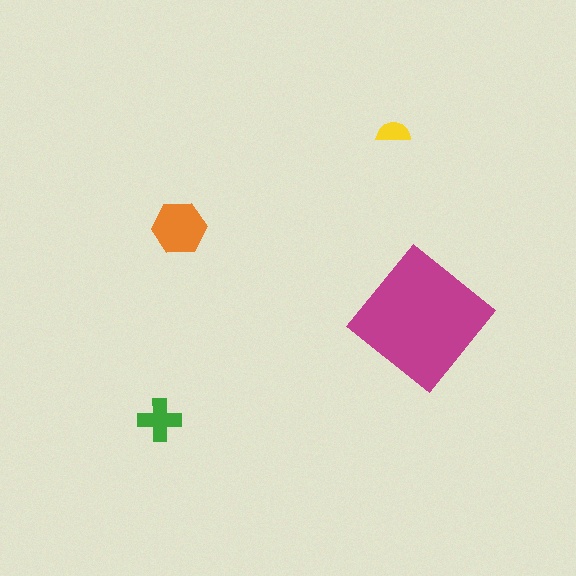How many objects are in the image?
There are 4 objects in the image.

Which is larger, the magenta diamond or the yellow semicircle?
The magenta diamond.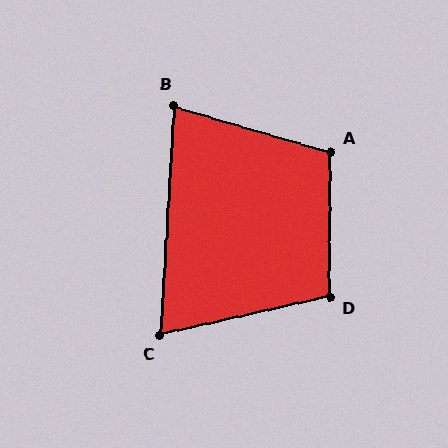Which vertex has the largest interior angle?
A, at approximately 106 degrees.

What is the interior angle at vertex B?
Approximately 77 degrees (acute).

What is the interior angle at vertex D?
Approximately 103 degrees (obtuse).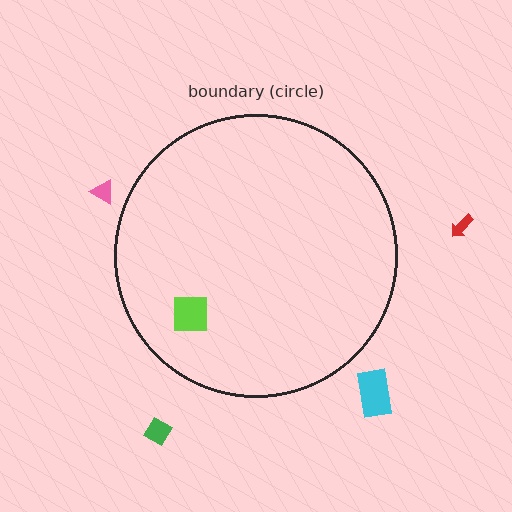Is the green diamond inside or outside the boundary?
Outside.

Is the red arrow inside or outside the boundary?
Outside.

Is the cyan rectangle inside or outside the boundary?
Outside.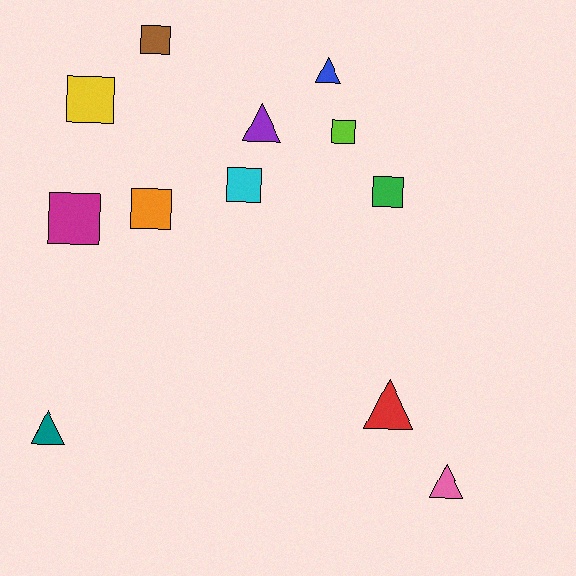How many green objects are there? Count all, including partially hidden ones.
There is 1 green object.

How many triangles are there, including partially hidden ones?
There are 5 triangles.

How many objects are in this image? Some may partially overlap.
There are 12 objects.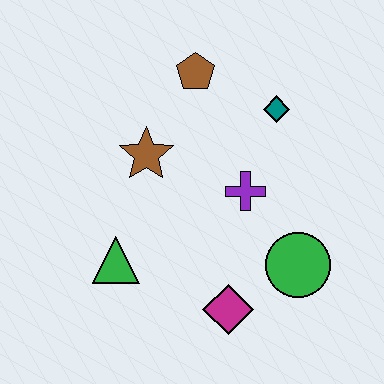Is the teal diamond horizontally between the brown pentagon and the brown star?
No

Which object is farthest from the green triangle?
The teal diamond is farthest from the green triangle.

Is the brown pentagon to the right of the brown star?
Yes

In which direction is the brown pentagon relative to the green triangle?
The brown pentagon is above the green triangle.